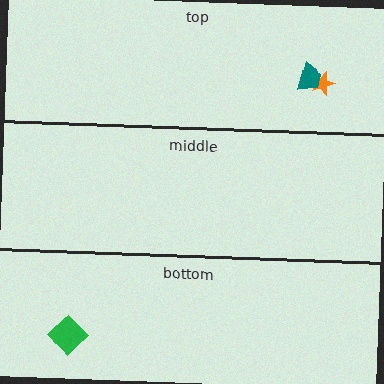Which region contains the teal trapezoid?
The top region.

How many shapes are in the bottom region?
1.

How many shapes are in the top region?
2.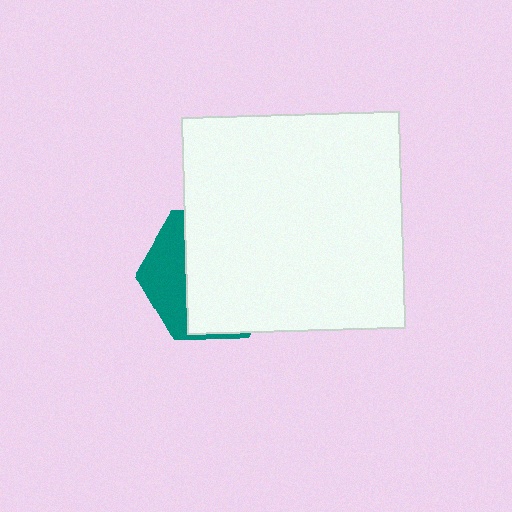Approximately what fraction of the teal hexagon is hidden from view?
Roughly 69% of the teal hexagon is hidden behind the white square.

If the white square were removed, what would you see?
You would see the complete teal hexagon.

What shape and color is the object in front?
The object in front is a white square.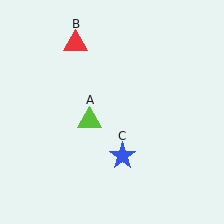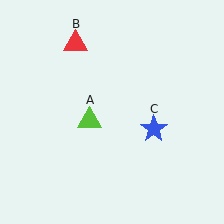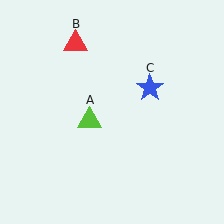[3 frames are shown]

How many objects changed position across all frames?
1 object changed position: blue star (object C).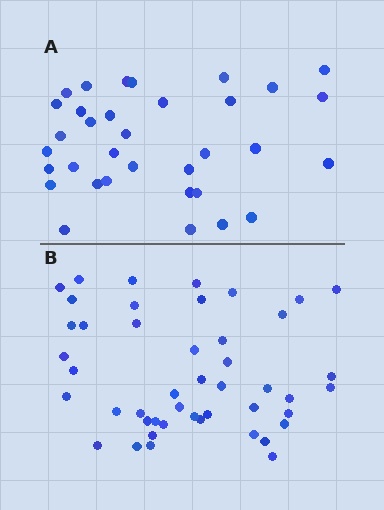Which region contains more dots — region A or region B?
Region B (the bottom region) has more dots.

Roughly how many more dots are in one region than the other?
Region B has roughly 12 or so more dots than region A.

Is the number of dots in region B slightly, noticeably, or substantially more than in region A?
Region B has noticeably more, but not dramatically so. The ratio is roughly 1.4 to 1.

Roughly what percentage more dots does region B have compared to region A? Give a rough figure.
About 35% more.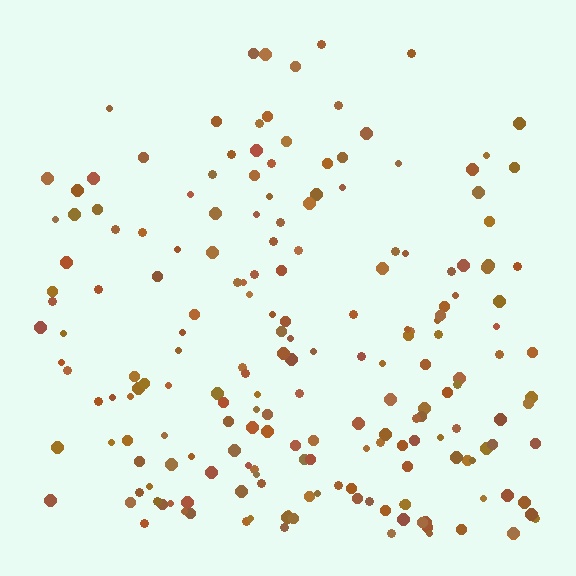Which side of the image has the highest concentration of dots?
The bottom.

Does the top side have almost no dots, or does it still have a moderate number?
Still a moderate number, just noticeably fewer than the bottom.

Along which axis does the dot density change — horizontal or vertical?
Vertical.